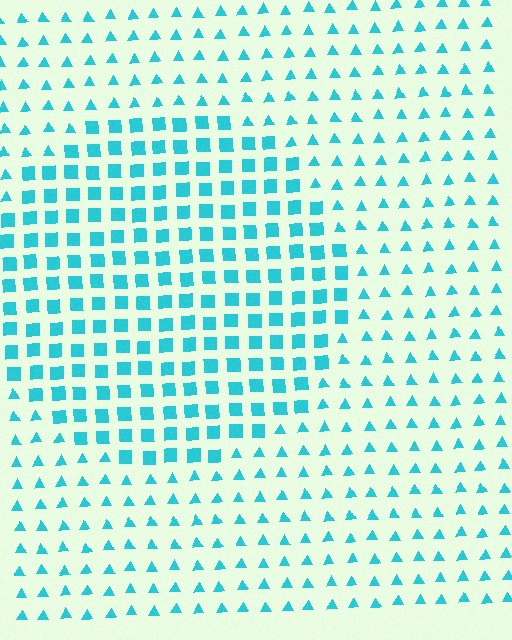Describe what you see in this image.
The image is filled with small cyan elements arranged in a uniform grid. A circle-shaped region contains squares, while the surrounding area contains triangles. The boundary is defined purely by the change in element shape.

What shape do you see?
I see a circle.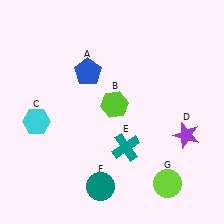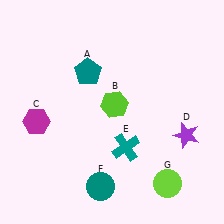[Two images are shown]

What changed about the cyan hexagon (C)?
In Image 1, C is cyan. In Image 2, it changed to magenta.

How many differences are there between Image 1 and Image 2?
There are 2 differences between the two images.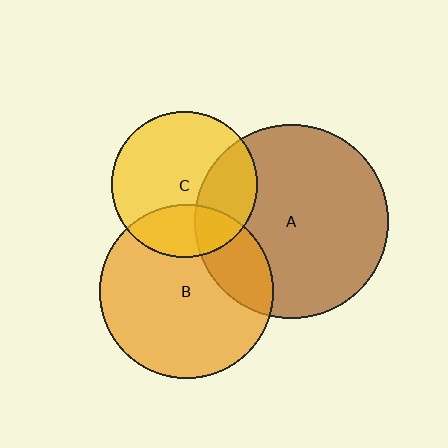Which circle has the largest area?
Circle A (brown).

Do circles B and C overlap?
Yes.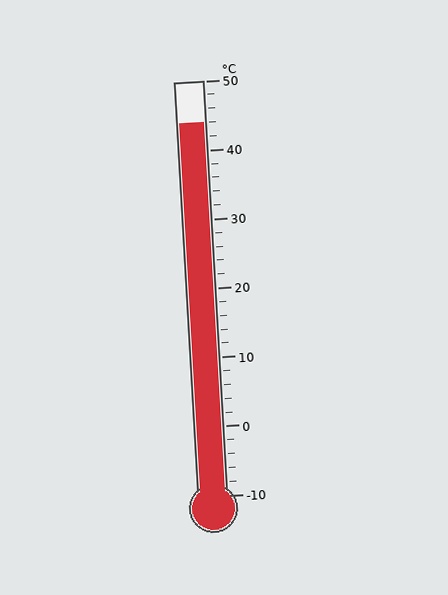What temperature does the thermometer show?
The thermometer shows approximately 44°C.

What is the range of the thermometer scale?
The thermometer scale ranges from -10°C to 50°C.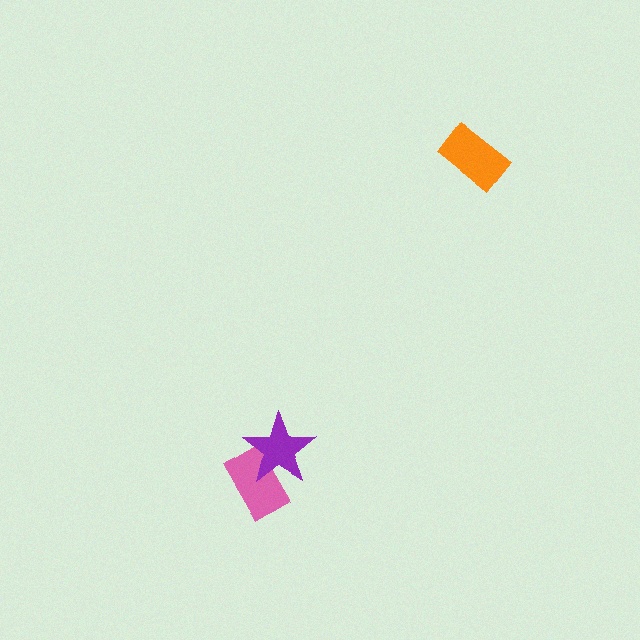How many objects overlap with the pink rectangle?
1 object overlaps with the pink rectangle.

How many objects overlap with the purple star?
1 object overlaps with the purple star.